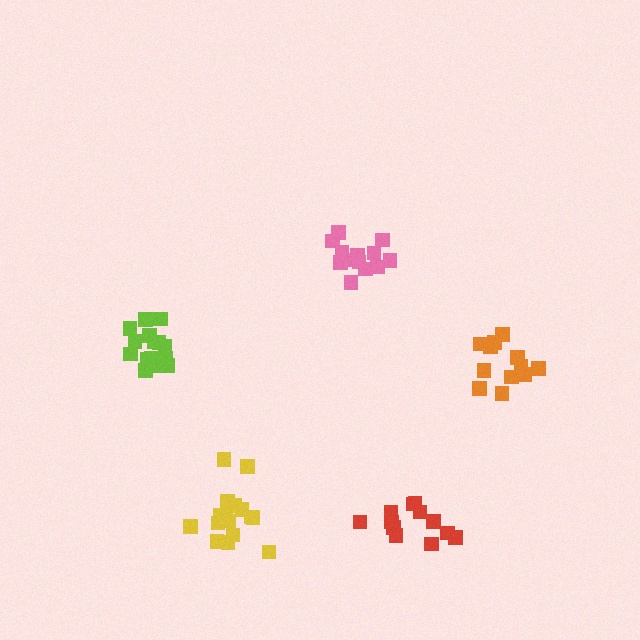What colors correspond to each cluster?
The clusters are colored: yellow, orange, red, lime, pink.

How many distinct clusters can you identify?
There are 5 distinct clusters.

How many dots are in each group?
Group 1: 16 dots, Group 2: 12 dots, Group 3: 12 dots, Group 4: 17 dots, Group 5: 13 dots (70 total).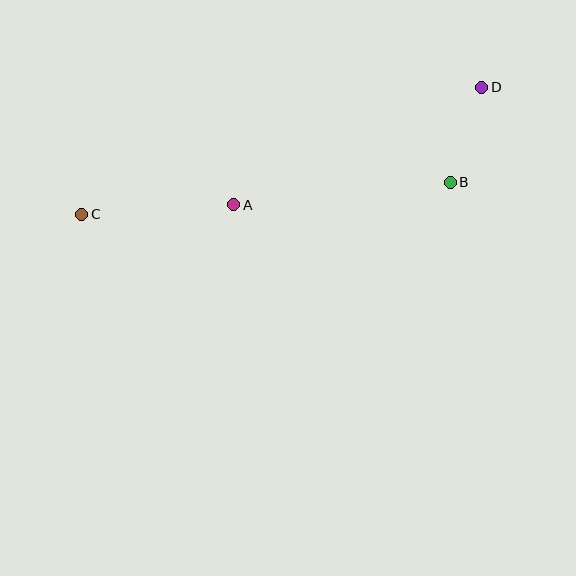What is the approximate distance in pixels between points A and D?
The distance between A and D is approximately 275 pixels.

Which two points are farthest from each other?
Points C and D are farthest from each other.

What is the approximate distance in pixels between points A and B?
The distance between A and B is approximately 218 pixels.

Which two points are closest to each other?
Points B and D are closest to each other.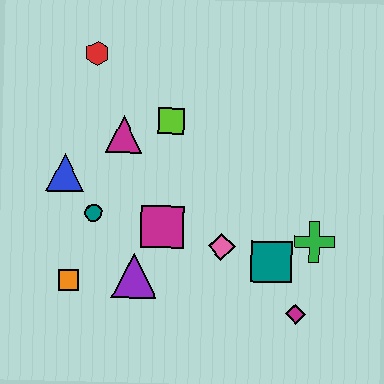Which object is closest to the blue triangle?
The teal circle is closest to the blue triangle.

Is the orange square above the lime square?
No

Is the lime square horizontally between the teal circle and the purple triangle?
No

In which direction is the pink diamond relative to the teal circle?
The pink diamond is to the right of the teal circle.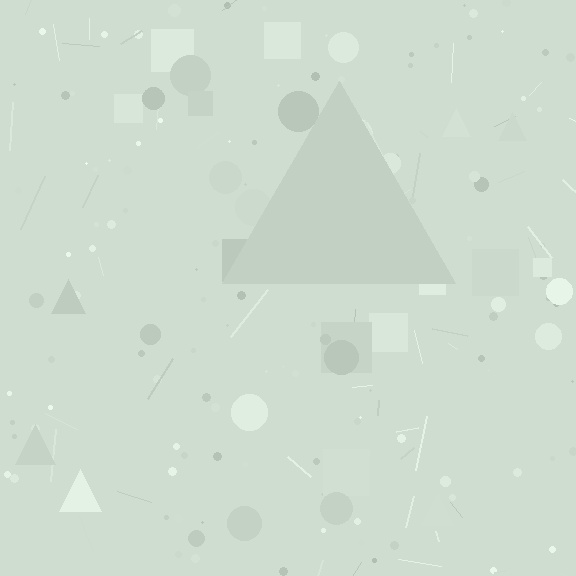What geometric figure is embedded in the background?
A triangle is embedded in the background.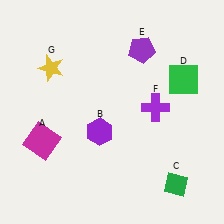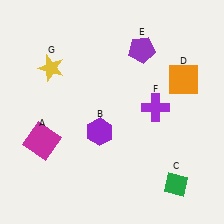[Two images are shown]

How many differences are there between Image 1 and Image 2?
There is 1 difference between the two images.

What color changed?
The square (D) changed from green in Image 1 to orange in Image 2.